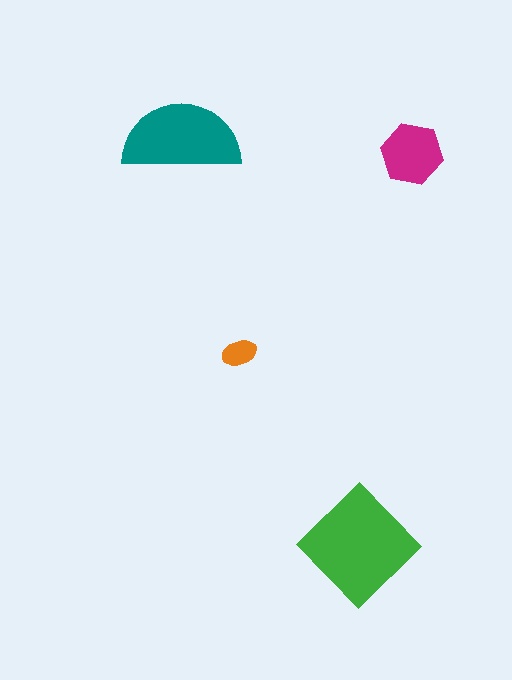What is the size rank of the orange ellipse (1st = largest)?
4th.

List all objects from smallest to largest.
The orange ellipse, the magenta hexagon, the teal semicircle, the green diamond.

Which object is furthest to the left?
The teal semicircle is leftmost.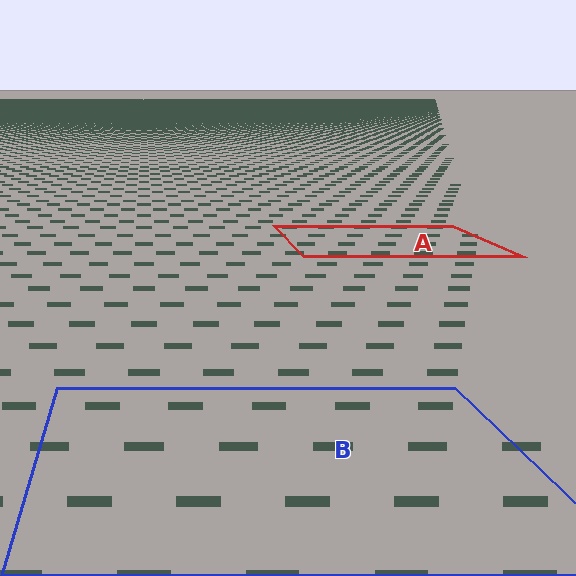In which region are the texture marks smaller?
The texture marks are smaller in region A, because it is farther away.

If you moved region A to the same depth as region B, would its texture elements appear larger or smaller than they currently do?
They would appear larger. At a closer depth, the same texture elements are projected at a bigger on-screen size.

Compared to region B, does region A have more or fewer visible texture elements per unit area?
Region A has more texture elements per unit area — they are packed more densely because it is farther away.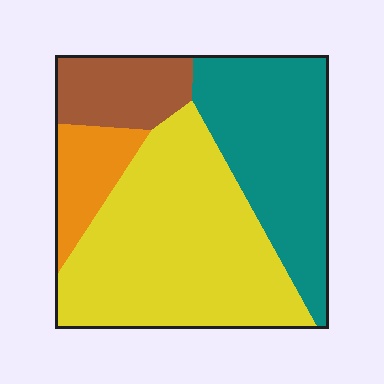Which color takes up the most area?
Yellow, at roughly 45%.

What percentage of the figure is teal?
Teal covers around 30% of the figure.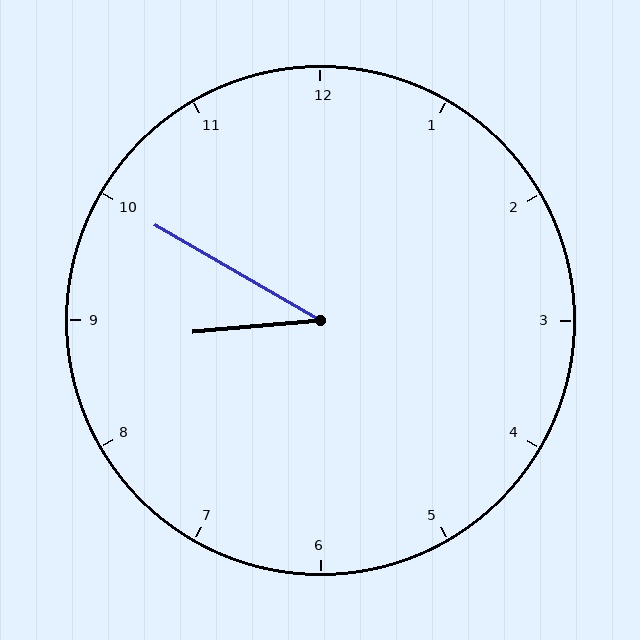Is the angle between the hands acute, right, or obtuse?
It is acute.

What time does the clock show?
8:50.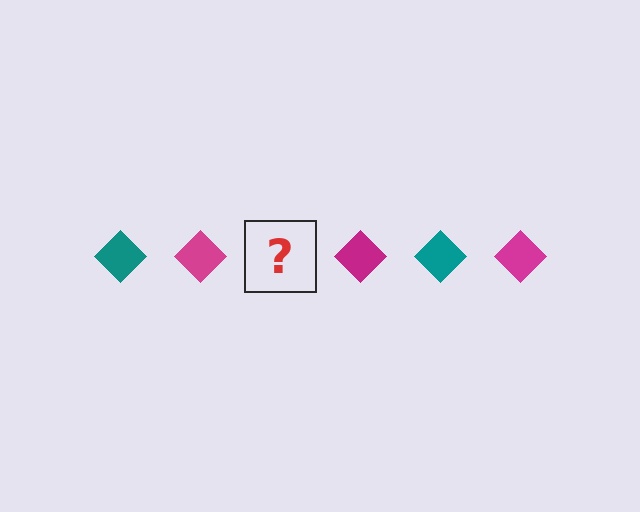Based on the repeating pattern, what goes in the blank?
The blank should be a teal diamond.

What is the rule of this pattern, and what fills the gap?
The rule is that the pattern cycles through teal, magenta diamonds. The gap should be filled with a teal diamond.